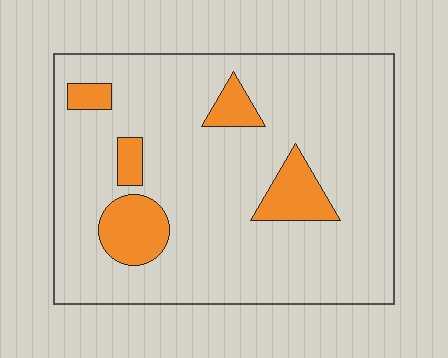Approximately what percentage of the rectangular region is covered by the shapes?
Approximately 15%.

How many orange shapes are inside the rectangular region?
5.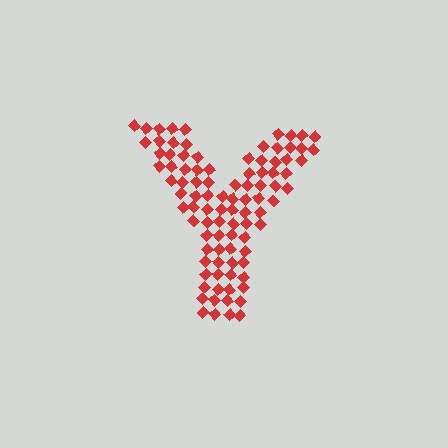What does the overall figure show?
The overall figure shows the letter Y.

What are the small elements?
The small elements are diamonds.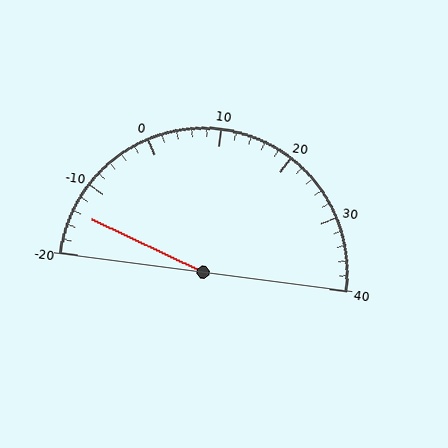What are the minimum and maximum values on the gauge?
The gauge ranges from -20 to 40.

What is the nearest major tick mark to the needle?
The nearest major tick mark is -10.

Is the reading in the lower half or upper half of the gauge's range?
The reading is in the lower half of the range (-20 to 40).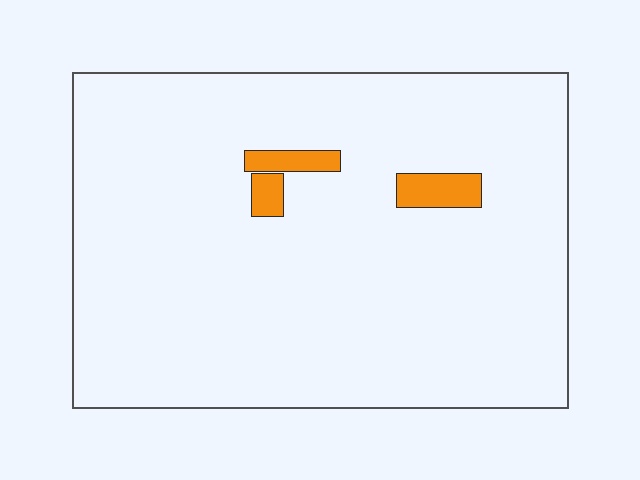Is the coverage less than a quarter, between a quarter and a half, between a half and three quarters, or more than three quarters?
Less than a quarter.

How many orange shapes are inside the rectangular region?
3.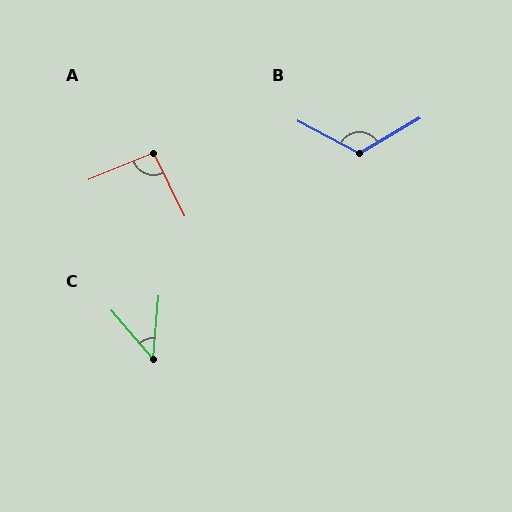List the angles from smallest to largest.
C (45°), A (94°), B (122°).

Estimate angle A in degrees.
Approximately 94 degrees.